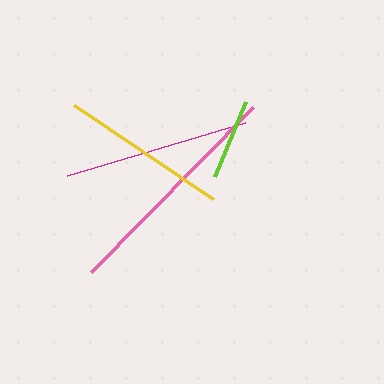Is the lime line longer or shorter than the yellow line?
The yellow line is longer than the lime line.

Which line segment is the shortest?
The lime line is the shortest at approximately 81 pixels.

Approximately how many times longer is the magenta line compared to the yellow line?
The magenta line is approximately 1.1 times the length of the yellow line.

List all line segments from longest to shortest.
From longest to shortest: pink, magenta, yellow, lime.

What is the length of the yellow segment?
The yellow segment is approximately 168 pixels long.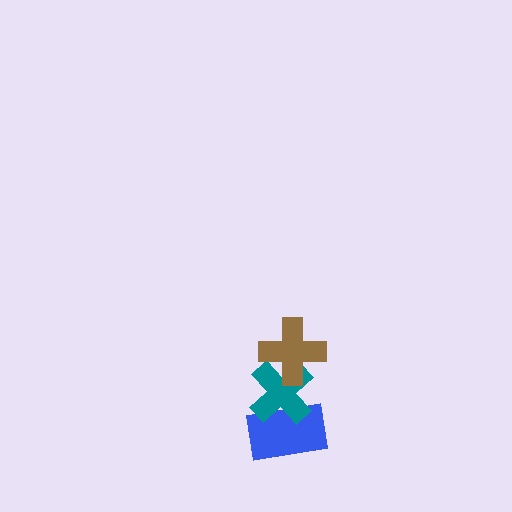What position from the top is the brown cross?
The brown cross is 1st from the top.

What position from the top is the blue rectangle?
The blue rectangle is 3rd from the top.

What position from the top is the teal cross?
The teal cross is 2nd from the top.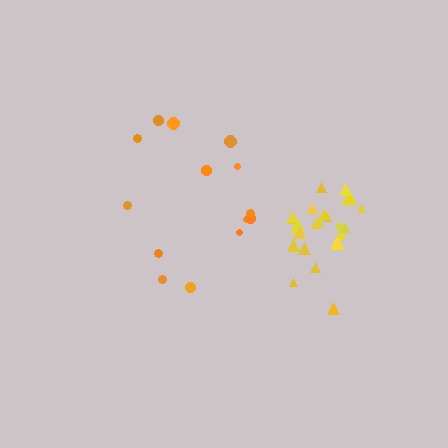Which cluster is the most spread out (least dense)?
Orange.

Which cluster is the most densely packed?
Yellow.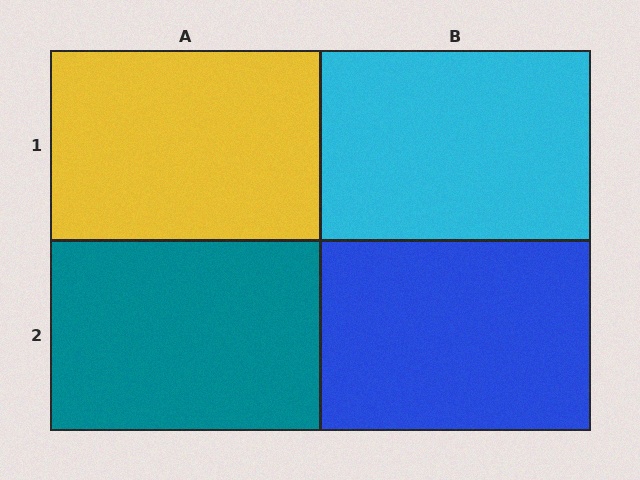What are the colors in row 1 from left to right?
Yellow, cyan.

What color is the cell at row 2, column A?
Teal.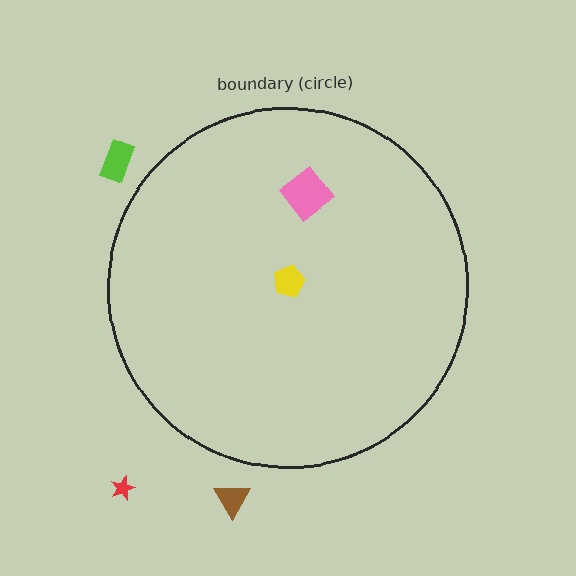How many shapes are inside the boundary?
2 inside, 3 outside.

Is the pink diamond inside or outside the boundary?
Inside.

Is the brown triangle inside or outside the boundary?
Outside.